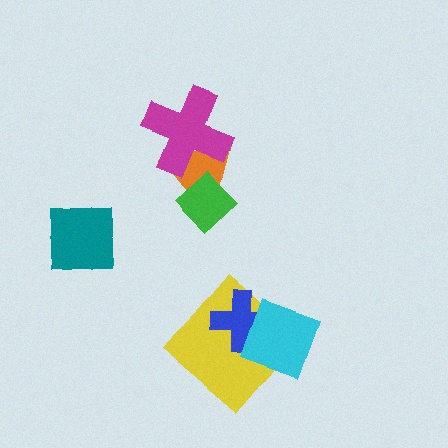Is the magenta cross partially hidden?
No, no other shape covers it.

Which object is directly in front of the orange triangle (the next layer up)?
The green diamond is directly in front of the orange triangle.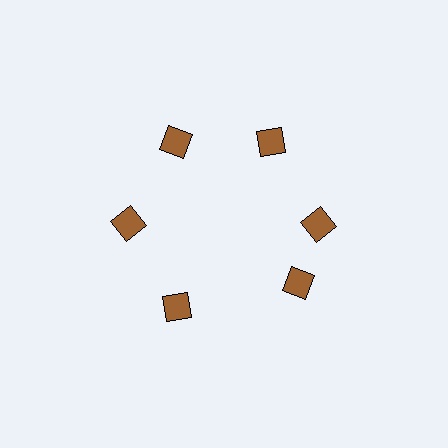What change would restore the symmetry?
The symmetry would be restored by rotating it back into even spacing with its neighbors so that all 6 squares sit at equal angles and equal distance from the center.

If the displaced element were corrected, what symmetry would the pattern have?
It would have 6-fold rotational symmetry — the pattern would map onto itself every 60 degrees.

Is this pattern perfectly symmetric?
No. The 6 brown squares are arranged in a ring, but one element near the 5 o'clock position is rotated out of alignment along the ring, breaking the 6-fold rotational symmetry.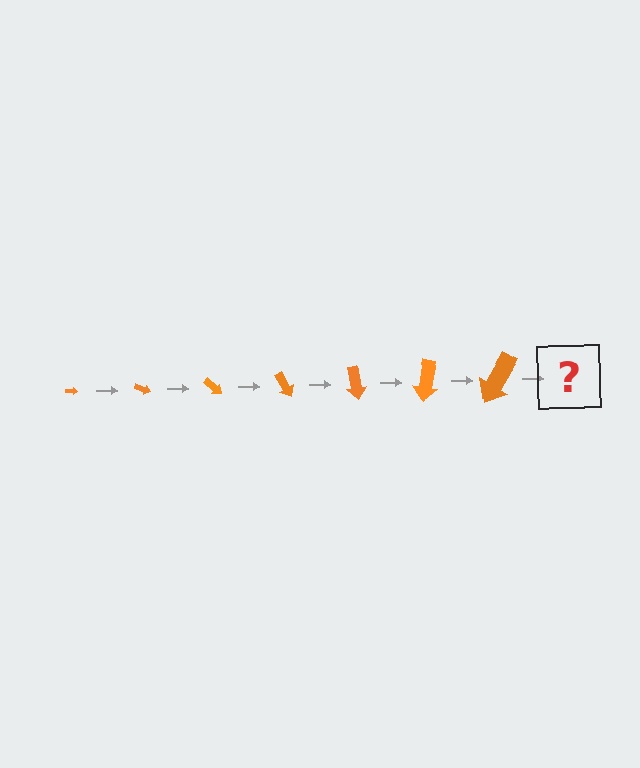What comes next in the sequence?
The next element should be an arrow, larger than the previous one and rotated 140 degrees from the start.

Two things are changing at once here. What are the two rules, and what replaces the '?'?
The two rules are that the arrow grows larger each step and it rotates 20 degrees each step. The '?' should be an arrow, larger than the previous one and rotated 140 degrees from the start.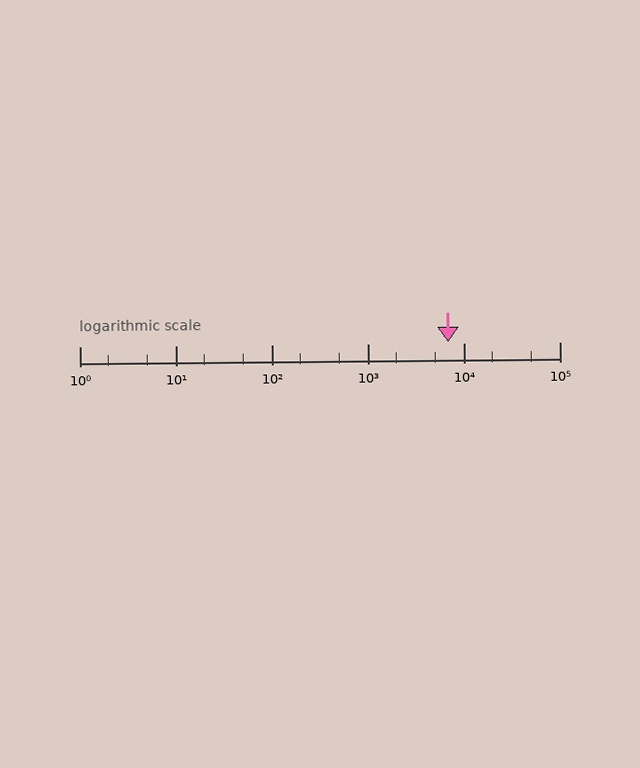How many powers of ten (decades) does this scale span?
The scale spans 5 decades, from 1 to 100000.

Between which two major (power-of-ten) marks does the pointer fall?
The pointer is between 1000 and 10000.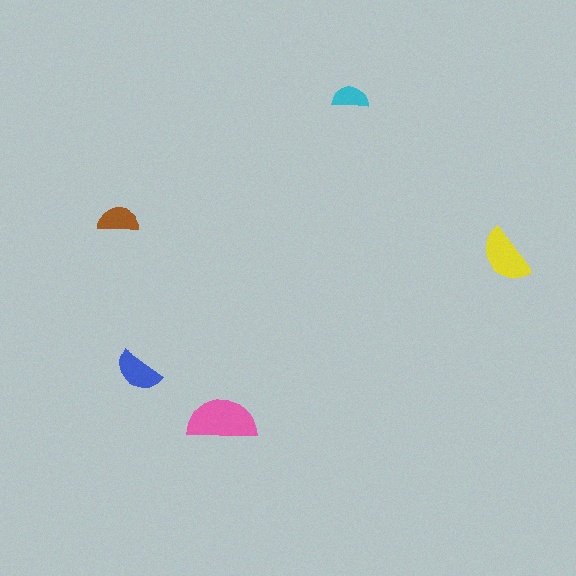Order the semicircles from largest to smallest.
the pink one, the yellow one, the blue one, the brown one, the cyan one.